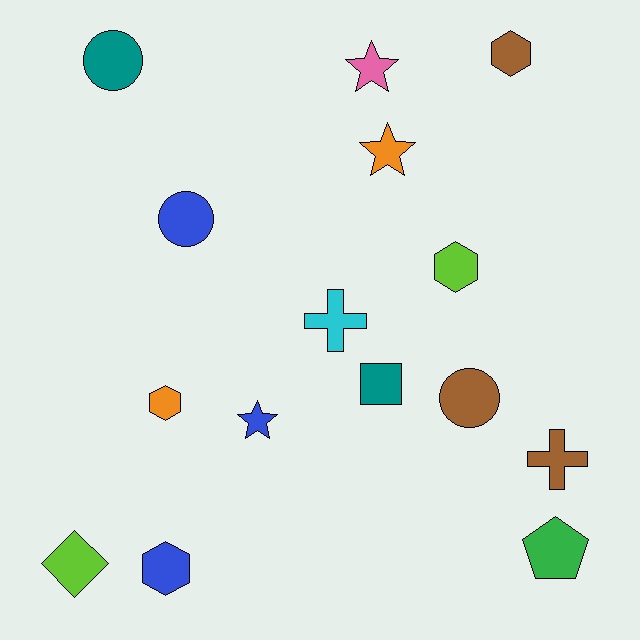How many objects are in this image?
There are 15 objects.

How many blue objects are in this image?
There are 3 blue objects.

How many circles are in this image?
There are 3 circles.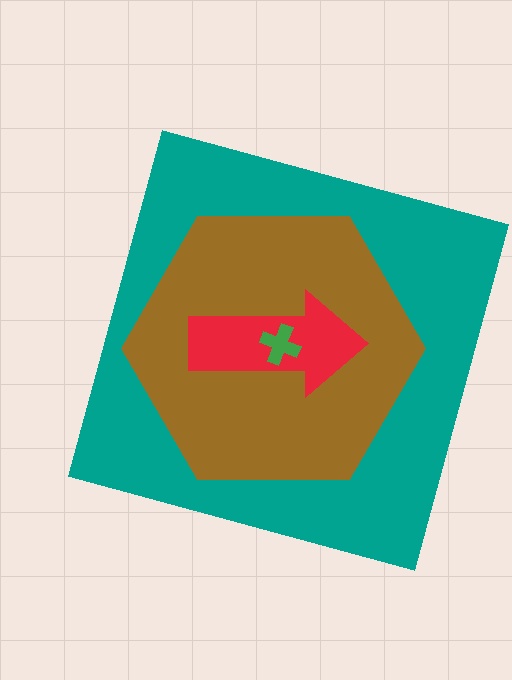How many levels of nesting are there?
4.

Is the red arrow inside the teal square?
Yes.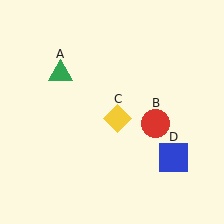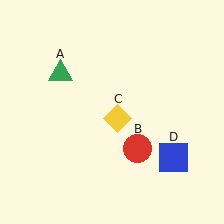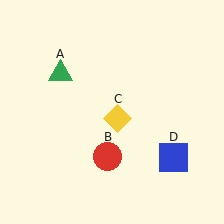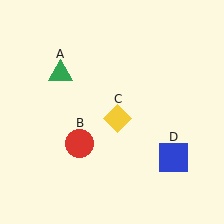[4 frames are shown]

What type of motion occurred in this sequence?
The red circle (object B) rotated clockwise around the center of the scene.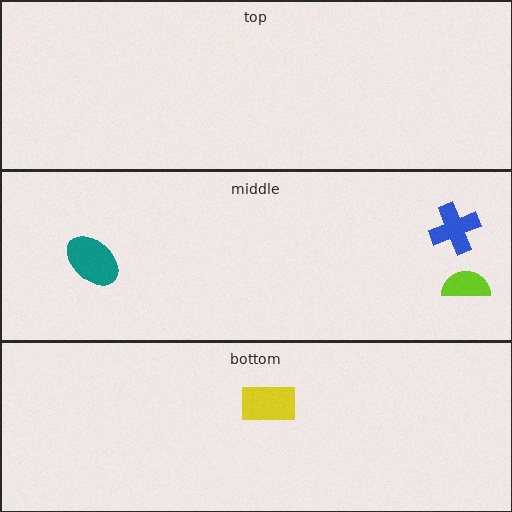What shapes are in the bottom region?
The yellow rectangle.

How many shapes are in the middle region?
3.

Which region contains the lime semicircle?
The middle region.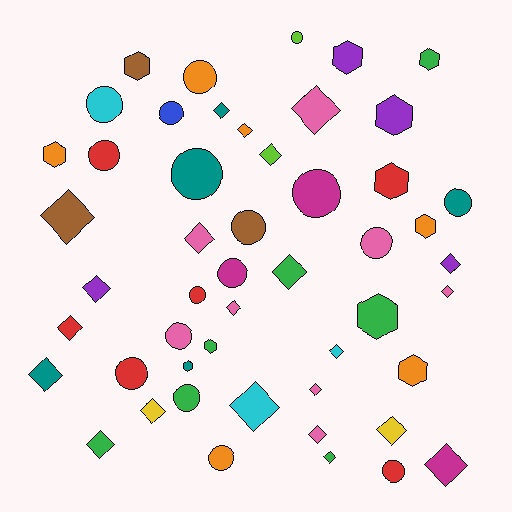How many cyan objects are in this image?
There are 3 cyan objects.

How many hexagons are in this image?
There are 11 hexagons.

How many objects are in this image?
There are 50 objects.